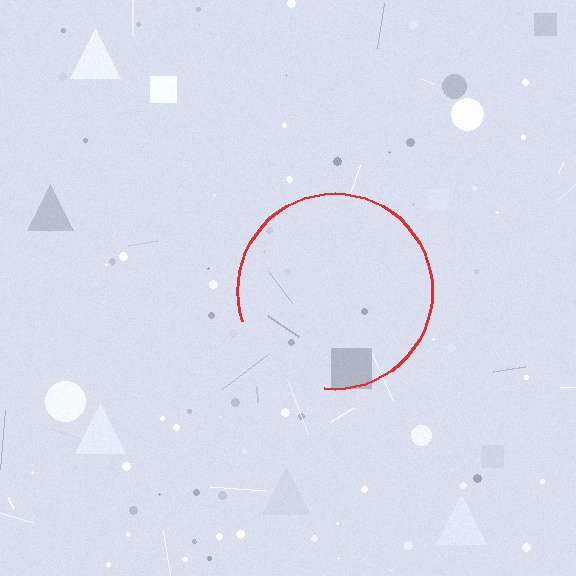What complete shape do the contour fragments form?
The contour fragments form a circle.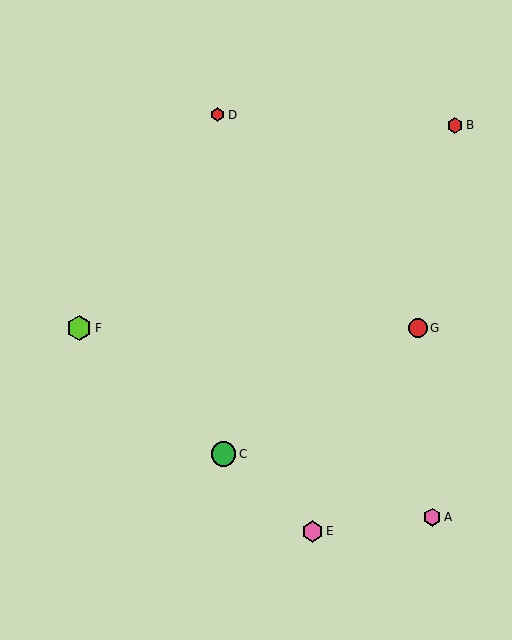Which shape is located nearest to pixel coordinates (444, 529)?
The pink hexagon (labeled A) at (432, 517) is nearest to that location.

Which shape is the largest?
The lime hexagon (labeled F) is the largest.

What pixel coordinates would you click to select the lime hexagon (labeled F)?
Click at (79, 328) to select the lime hexagon F.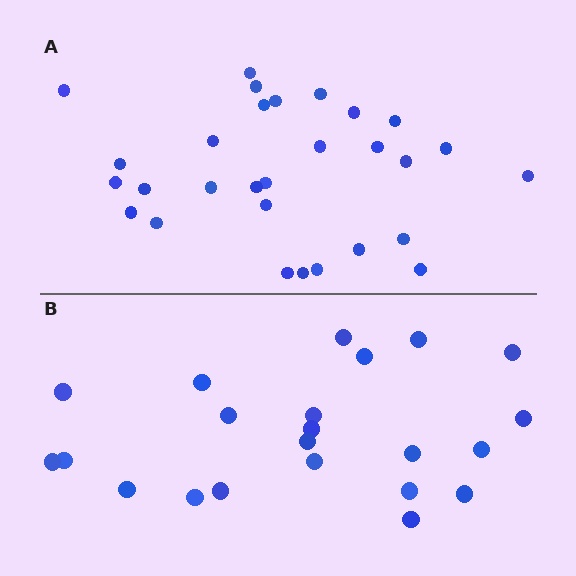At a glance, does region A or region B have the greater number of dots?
Region A (the top region) has more dots.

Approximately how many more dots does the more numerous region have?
Region A has roughly 8 or so more dots than region B.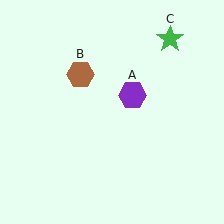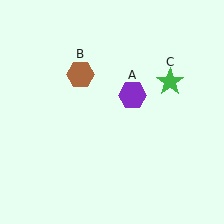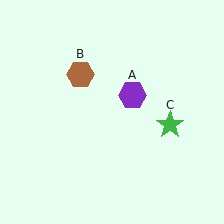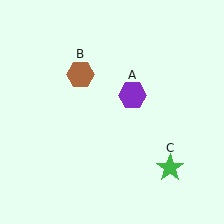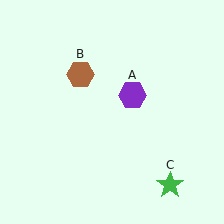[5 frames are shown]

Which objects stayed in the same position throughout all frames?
Purple hexagon (object A) and brown hexagon (object B) remained stationary.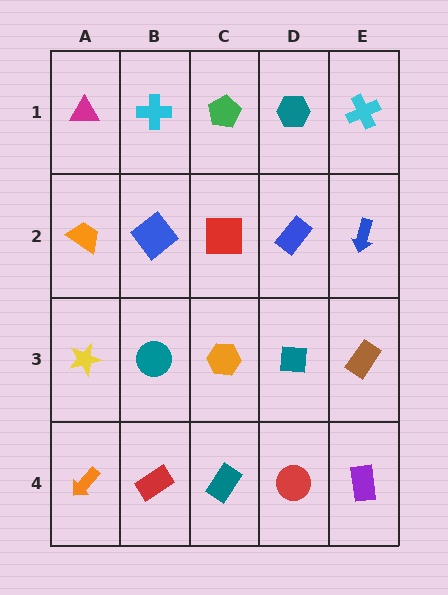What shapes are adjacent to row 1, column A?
An orange trapezoid (row 2, column A), a cyan cross (row 1, column B).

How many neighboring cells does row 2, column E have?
3.